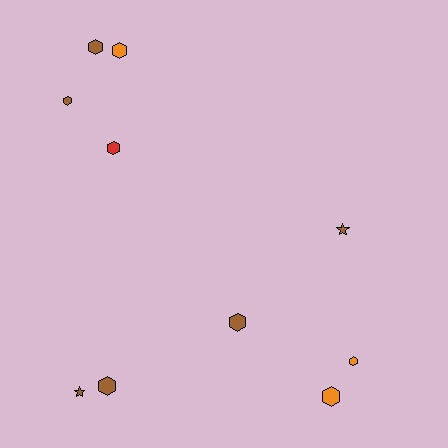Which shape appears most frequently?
Hexagon, with 8 objects.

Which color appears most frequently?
Brown, with 6 objects.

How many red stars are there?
There are no red stars.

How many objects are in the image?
There are 10 objects.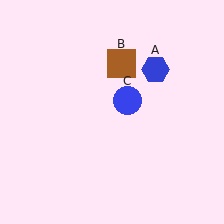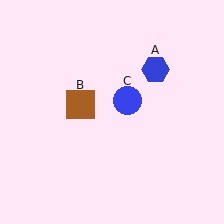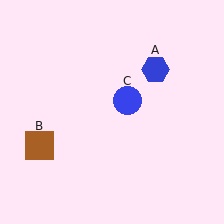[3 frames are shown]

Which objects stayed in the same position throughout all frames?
Blue hexagon (object A) and blue circle (object C) remained stationary.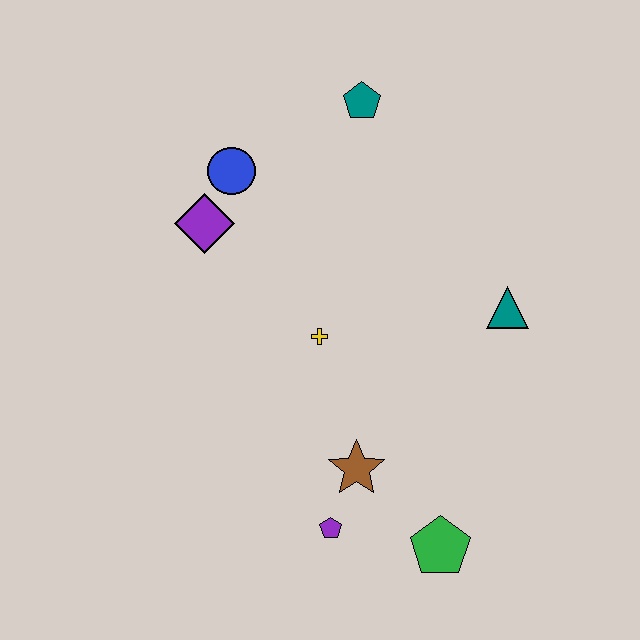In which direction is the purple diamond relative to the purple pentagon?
The purple diamond is above the purple pentagon.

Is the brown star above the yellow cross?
No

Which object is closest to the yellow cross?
The brown star is closest to the yellow cross.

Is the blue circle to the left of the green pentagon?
Yes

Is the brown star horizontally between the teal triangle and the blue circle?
Yes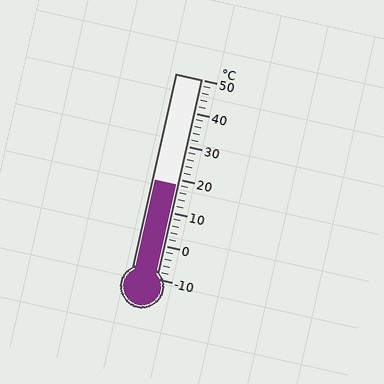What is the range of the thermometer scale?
The thermometer scale ranges from -10°C to 50°C.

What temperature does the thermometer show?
The thermometer shows approximately 18°C.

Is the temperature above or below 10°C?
The temperature is above 10°C.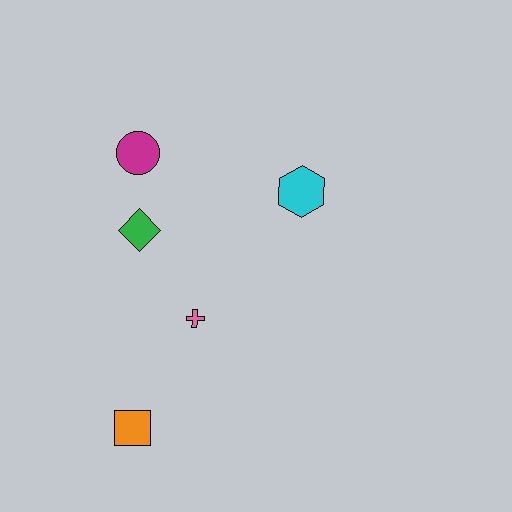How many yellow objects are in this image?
There are no yellow objects.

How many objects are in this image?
There are 5 objects.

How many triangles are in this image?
There are no triangles.